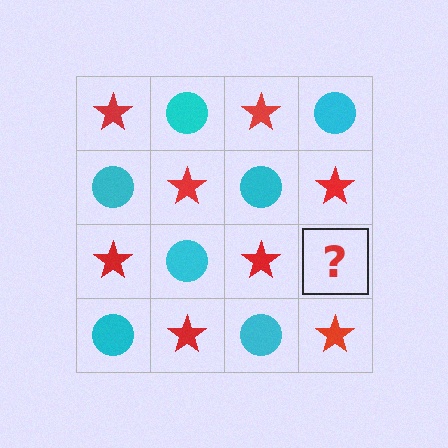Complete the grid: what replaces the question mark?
The question mark should be replaced with a cyan circle.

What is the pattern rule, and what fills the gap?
The rule is that it alternates red star and cyan circle in a checkerboard pattern. The gap should be filled with a cyan circle.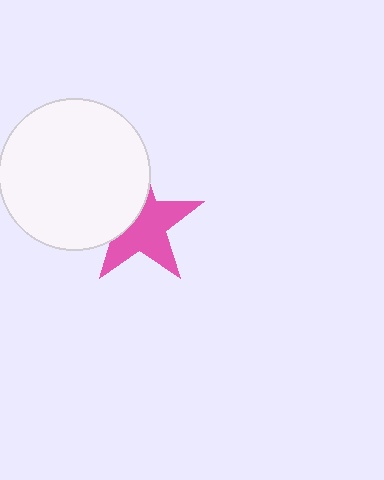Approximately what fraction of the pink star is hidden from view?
Roughly 38% of the pink star is hidden behind the white circle.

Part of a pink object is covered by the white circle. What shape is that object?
It is a star.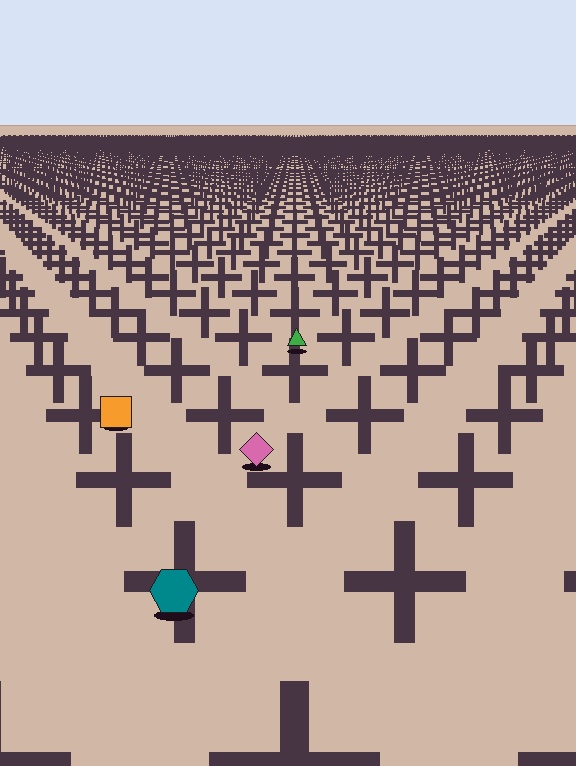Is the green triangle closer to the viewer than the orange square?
No. The orange square is closer — you can tell from the texture gradient: the ground texture is coarser near it.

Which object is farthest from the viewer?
The green triangle is farthest from the viewer. It appears smaller and the ground texture around it is denser.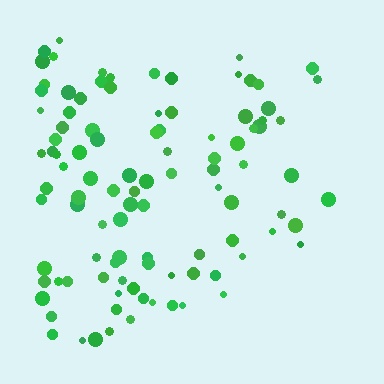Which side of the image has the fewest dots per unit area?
The right.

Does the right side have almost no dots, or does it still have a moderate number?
Still a moderate number, just noticeably fewer than the left.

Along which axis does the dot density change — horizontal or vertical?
Horizontal.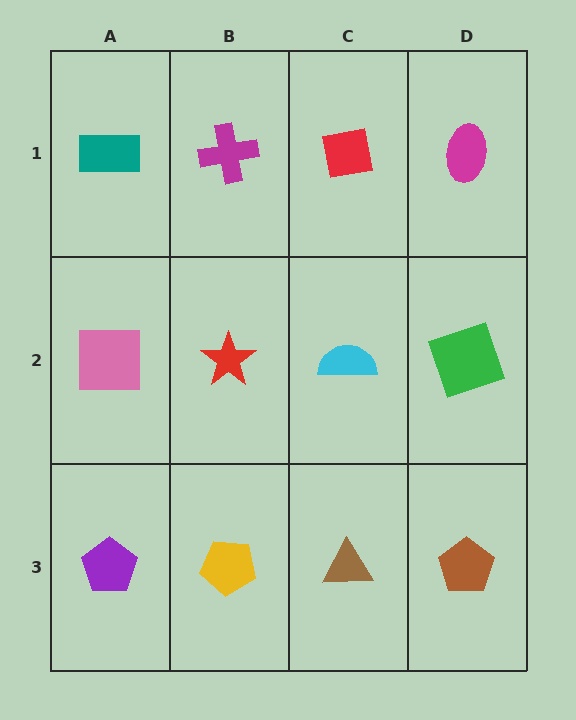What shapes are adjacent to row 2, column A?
A teal rectangle (row 1, column A), a purple pentagon (row 3, column A), a red star (row 2, column B).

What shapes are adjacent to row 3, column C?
A cyan semicircle (row 2, column C), a yellow pentagon (row 3, column B), a brown pentagon (row 3, column D).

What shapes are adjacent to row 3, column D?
A green square (row 2, column D), a brown triangle (row 3, column C).